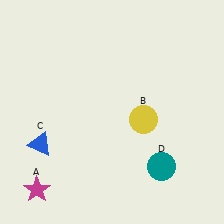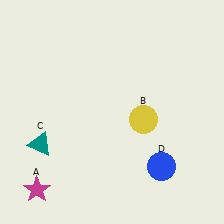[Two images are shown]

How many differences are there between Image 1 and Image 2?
There are 2 differences between the two images.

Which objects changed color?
C changed from blue to teal. D changed from teal to blue.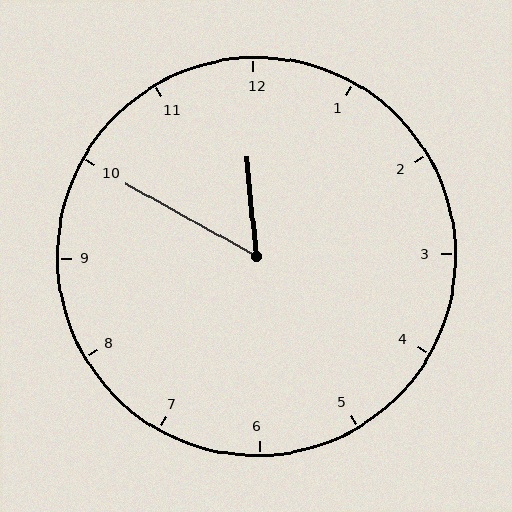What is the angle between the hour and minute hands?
Approximately 55 degrees.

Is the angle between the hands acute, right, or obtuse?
It is acute.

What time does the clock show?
11:50.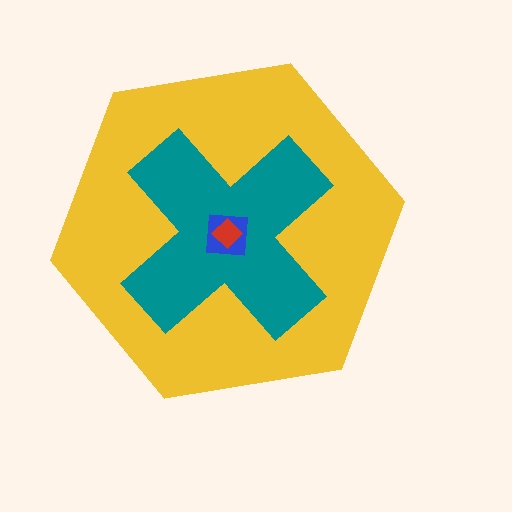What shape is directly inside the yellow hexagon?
The teal cross.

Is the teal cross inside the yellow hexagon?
Yes.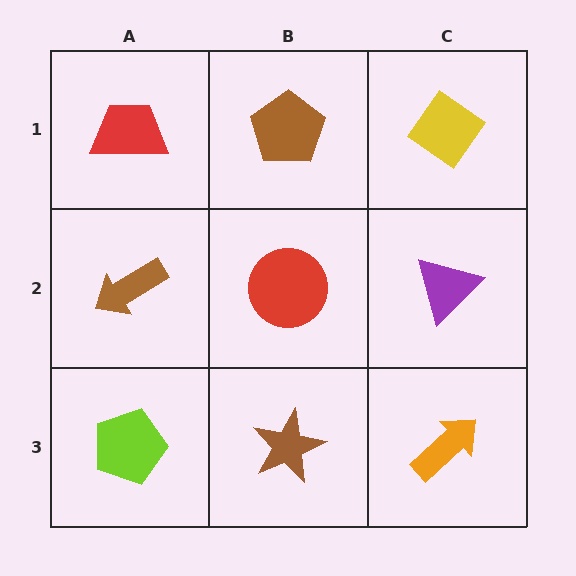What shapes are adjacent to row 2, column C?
A yellow diamond (row 1, column C), an orange arrow (row 3, column C), a red circle (row 2, column B).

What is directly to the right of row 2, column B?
A purple triangle.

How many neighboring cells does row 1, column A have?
2.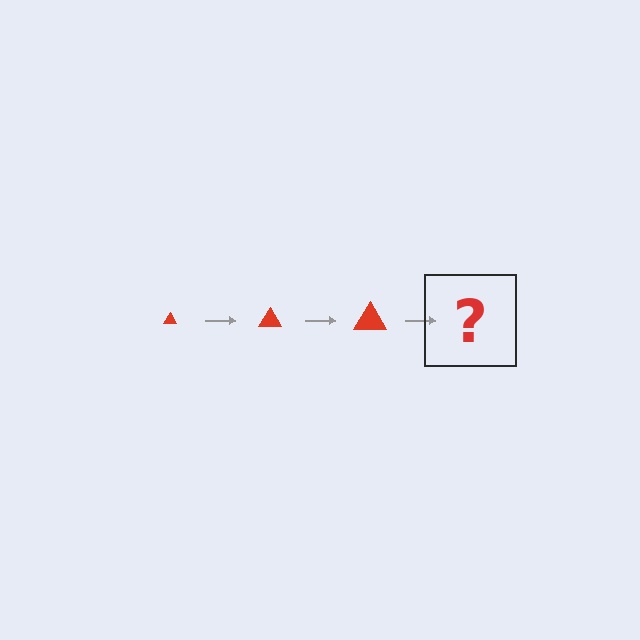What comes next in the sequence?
The next element should be a red triangle, larger than the previous one.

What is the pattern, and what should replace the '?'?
The pattern is that the triangle gets progressively larger each step. The '?' should be a red triangle, larger than the previous one.